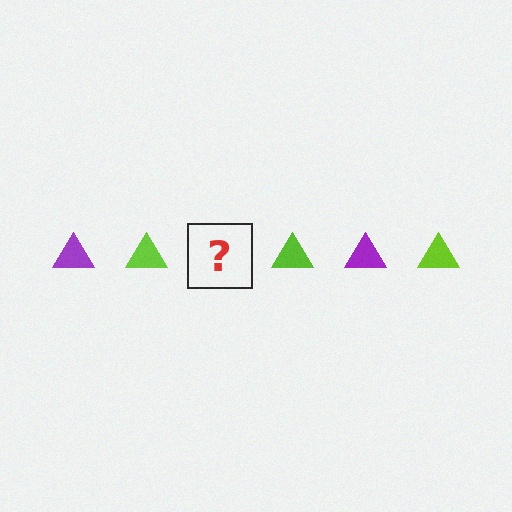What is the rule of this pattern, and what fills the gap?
The rule is that the pattern cycles through purple, lime triangles. The gap should be filled with a purple triangle.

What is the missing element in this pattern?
The missing element is a purple triangle.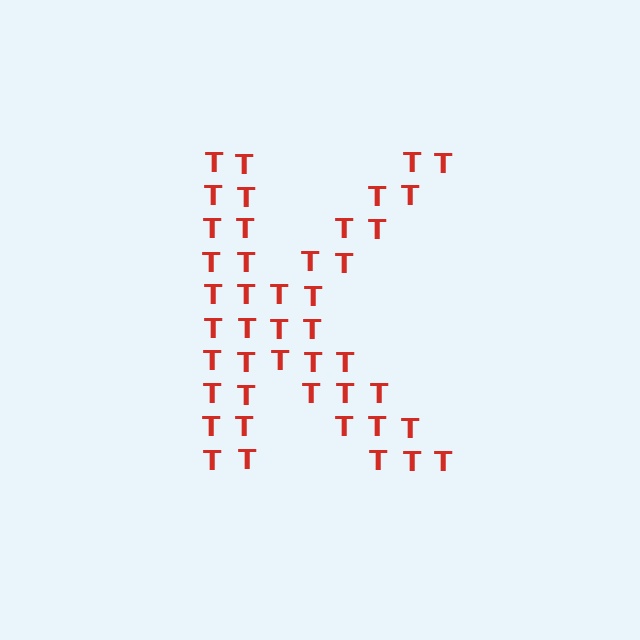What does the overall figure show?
The overall figure shows the letter K.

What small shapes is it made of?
It is made of small letter T's.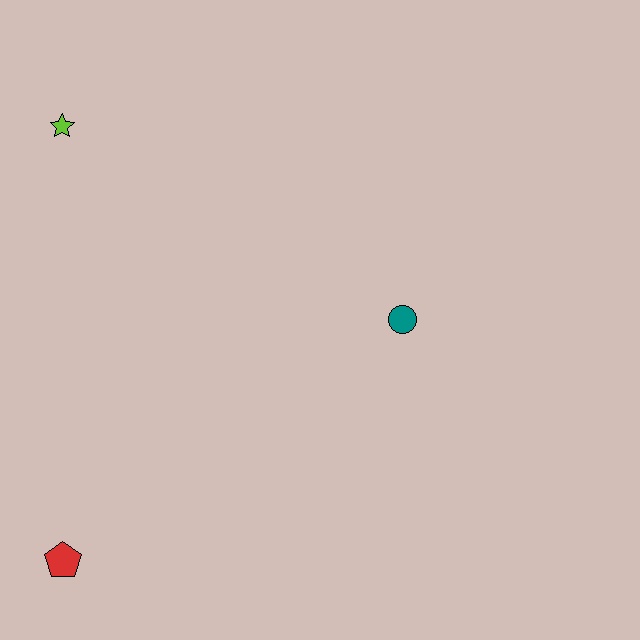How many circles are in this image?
There is 1 circle.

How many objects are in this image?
There are 3 objects.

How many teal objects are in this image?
There is 1 teal object.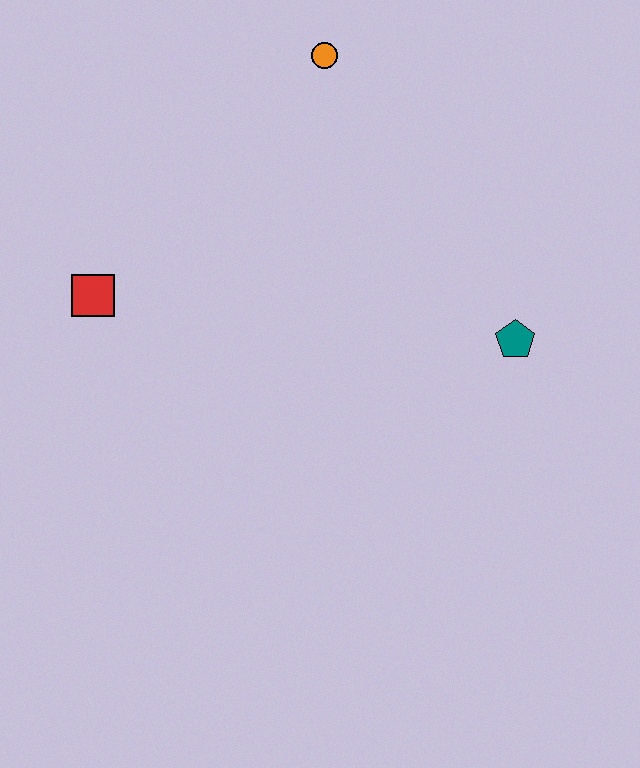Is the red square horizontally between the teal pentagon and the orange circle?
No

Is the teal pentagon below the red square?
Yes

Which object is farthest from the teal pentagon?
The red square is farthest from the teal pentagon.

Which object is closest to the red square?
The orange circle is closest to the red square.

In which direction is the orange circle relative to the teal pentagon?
The orange circle is above the teal pentagon.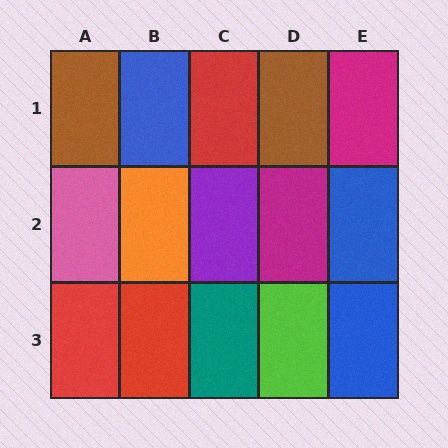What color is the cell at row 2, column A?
Pink.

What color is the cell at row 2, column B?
Orange.